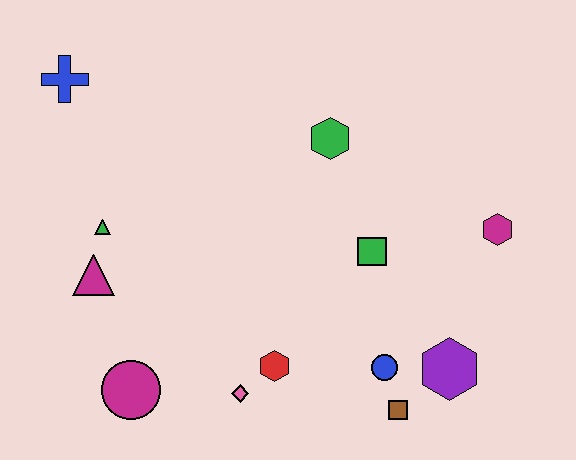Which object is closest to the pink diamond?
The red hexagon is closest to the pink diamond.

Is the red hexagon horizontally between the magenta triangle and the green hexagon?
Yes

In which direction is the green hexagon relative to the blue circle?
The green hexagon is above the blue circle.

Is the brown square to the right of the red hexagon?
Yes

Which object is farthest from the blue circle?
The blue cross is farthest from the blue circle.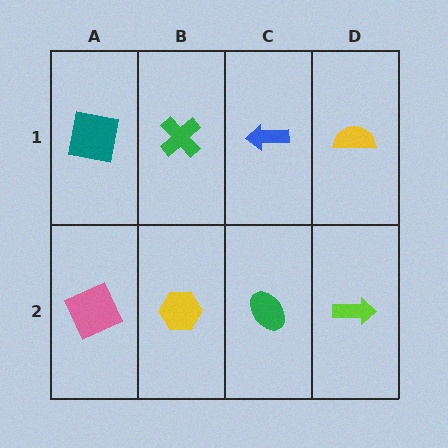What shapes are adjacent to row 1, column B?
A yellow hexagon (row 2, column B), a teal square (row 1, column A), a blue arrow (row 1, column C).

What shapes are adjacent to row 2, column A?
A teal square (row 1, column A), a yellow hexagon (row 2, column B).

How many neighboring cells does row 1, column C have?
3.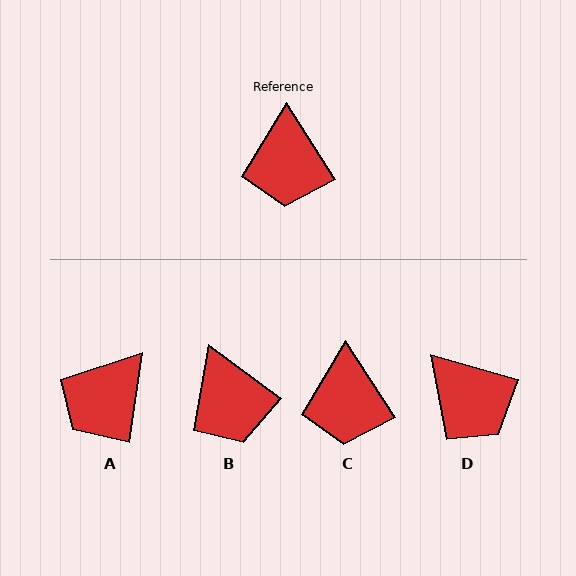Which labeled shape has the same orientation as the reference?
C.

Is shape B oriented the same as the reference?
No, it is off by about 21 degrees.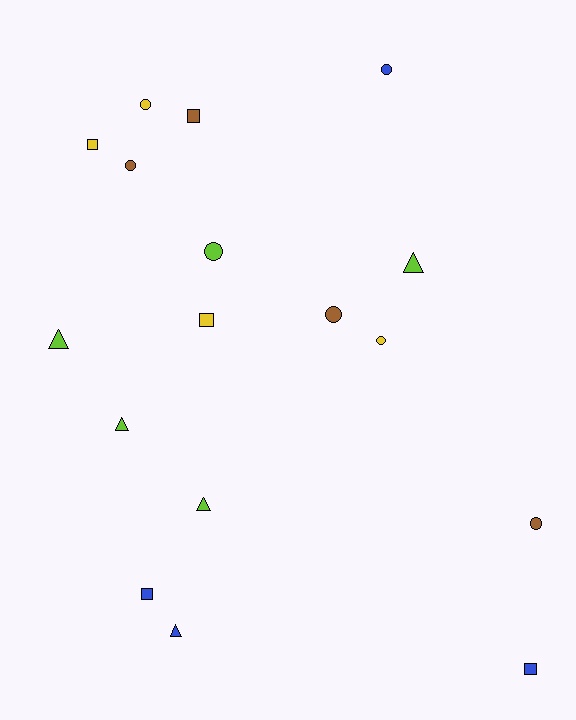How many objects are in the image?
There are 17 objects.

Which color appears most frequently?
Lime, with 5 objects.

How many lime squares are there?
There are no lime squares.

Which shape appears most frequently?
Circle, with 7 objects.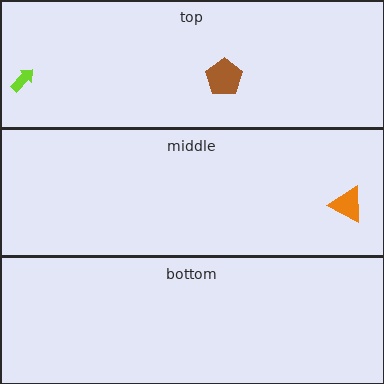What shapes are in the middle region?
The orange triangle.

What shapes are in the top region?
The brown pentagon, the lime arrow.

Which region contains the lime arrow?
The top region.